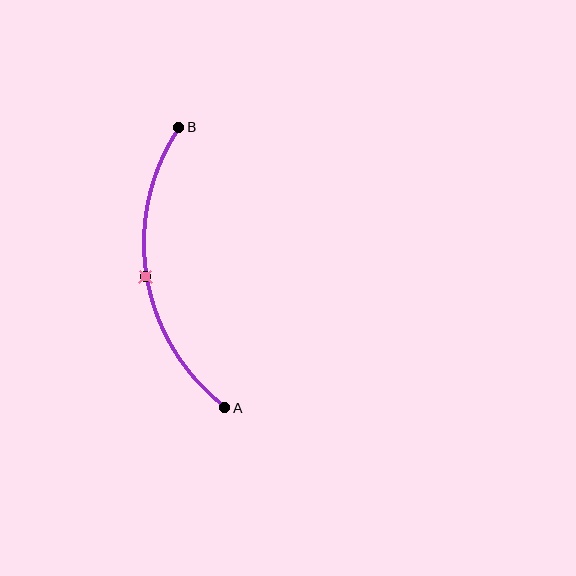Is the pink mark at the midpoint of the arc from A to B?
Yes. The pink mark lies on the arc at equal arc-length from both A and B — it is the arc midpoint.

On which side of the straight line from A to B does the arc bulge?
The arc bulges to the left of the straight line connecting A and B.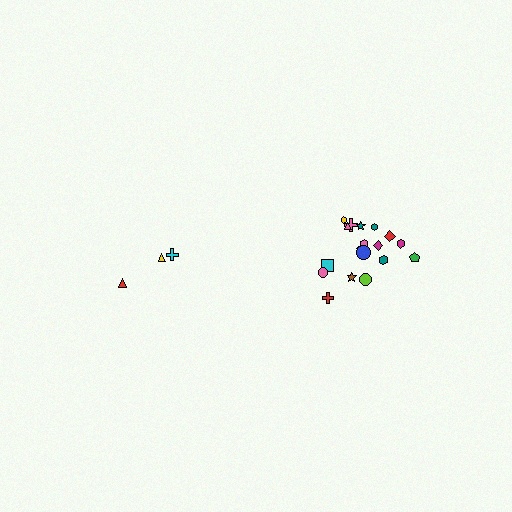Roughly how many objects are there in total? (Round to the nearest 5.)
Roughly 20 objects in total.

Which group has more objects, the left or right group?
The right group.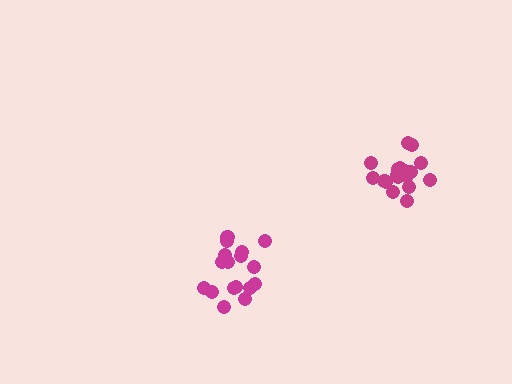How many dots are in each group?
Group 1: 18 dots, Group 2: 17 dots (35 total).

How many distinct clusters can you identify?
There are 2 distinct clusters.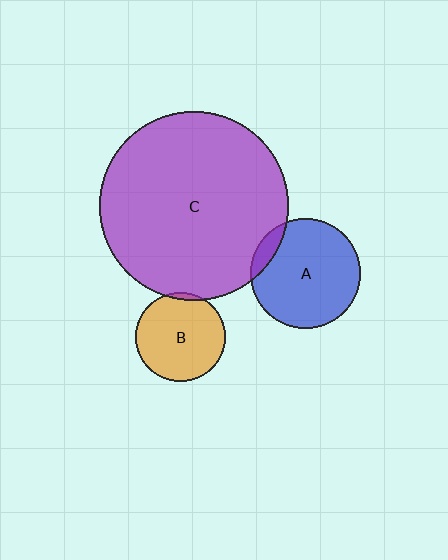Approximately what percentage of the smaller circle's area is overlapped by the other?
Approximately 10%.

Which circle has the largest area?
Circle C (purple).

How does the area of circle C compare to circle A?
Approximately 2.9 times.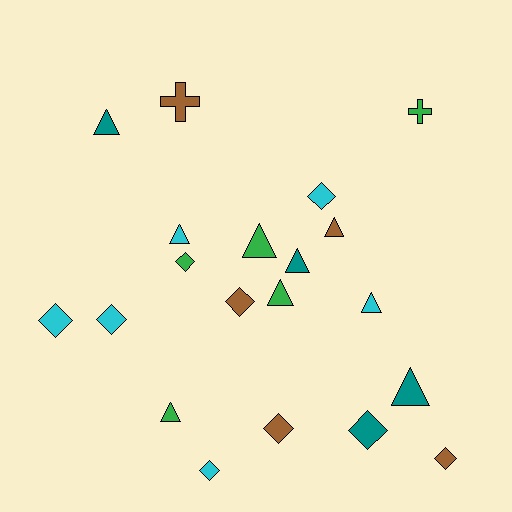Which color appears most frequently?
Cyan, with 6 objects.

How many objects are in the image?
There are 20 objects.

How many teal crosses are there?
There are no teal crosses.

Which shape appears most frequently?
Diamond, with 9 objects.